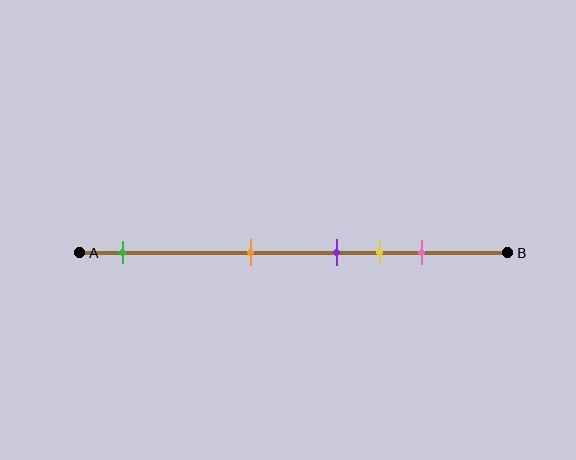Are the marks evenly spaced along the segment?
No, the marks are not evenly spaced.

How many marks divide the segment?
There are 5 marks dividing the segment.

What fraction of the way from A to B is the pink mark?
The pink mark is approximately 80% (0.8) of the way from A to B.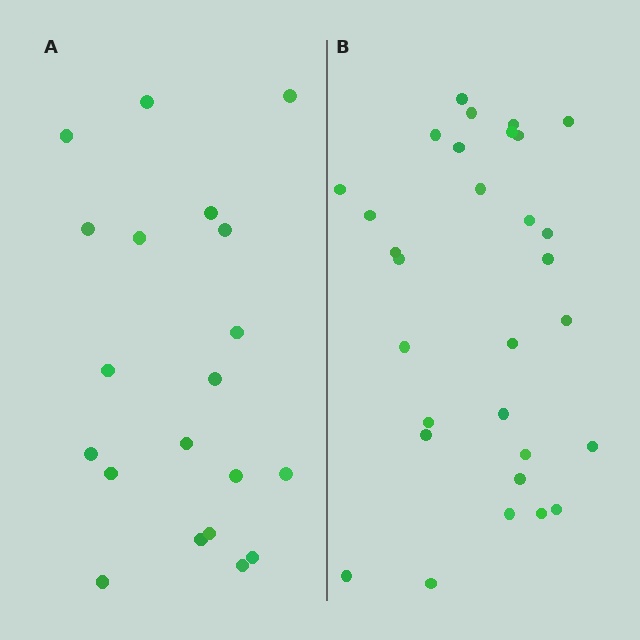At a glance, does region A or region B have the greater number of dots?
Region B (the right region) has more dots.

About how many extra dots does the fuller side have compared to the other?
Region B has roughly 10 or so more dots than region A.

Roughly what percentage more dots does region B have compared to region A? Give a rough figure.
About 50% more.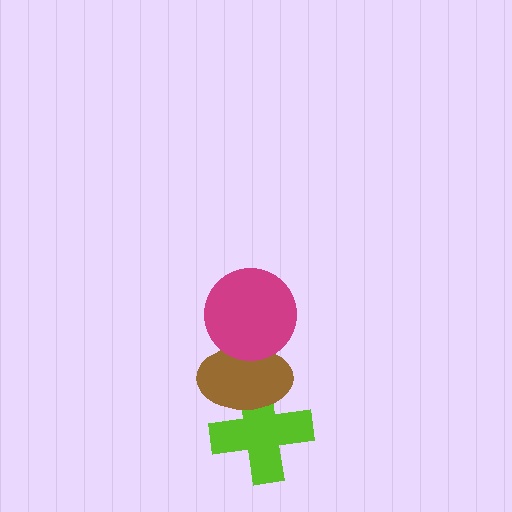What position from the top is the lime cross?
The lime cross is 3rd from the top.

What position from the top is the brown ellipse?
The brown ellipse is 2nd from the top.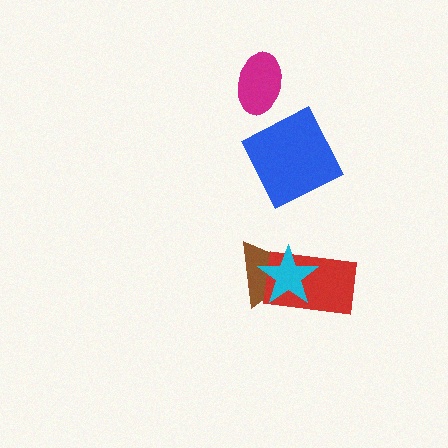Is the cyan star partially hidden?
No, no other shape covers it.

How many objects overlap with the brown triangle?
2 objects overlap with the brown triangle.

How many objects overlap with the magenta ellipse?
0 objects overlap with the magenta ellipse.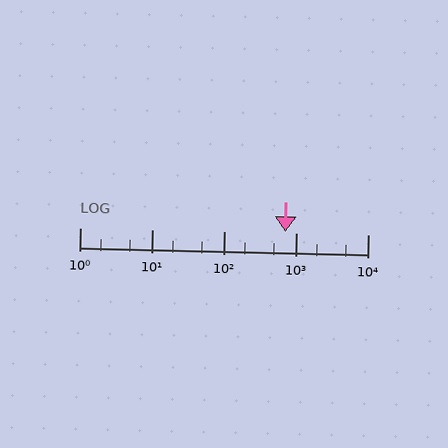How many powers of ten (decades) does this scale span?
The scale spans 4 decades, from 1 to 10000.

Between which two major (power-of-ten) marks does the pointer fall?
The pointer is between 100 and 1000.